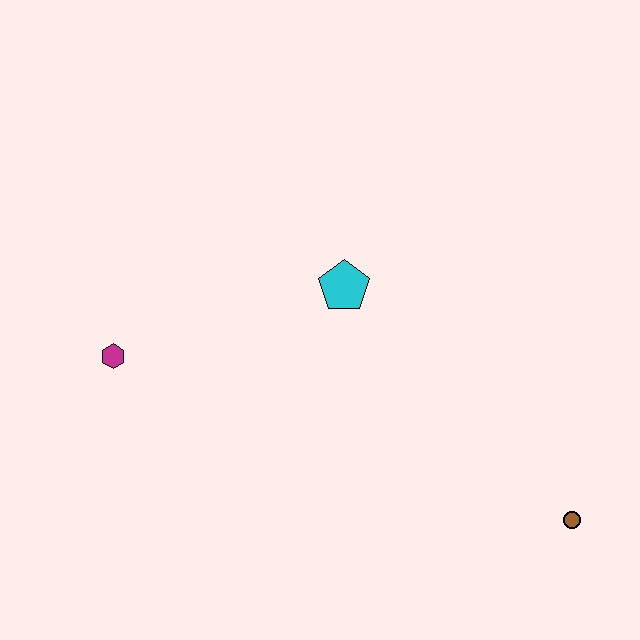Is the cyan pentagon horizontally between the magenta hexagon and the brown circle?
Yes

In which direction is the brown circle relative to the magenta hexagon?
The brown circle is to the right of the magenta hexagon.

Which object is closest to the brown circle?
The cyan pentagon is closest to the brown circle.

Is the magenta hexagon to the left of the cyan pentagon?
Yes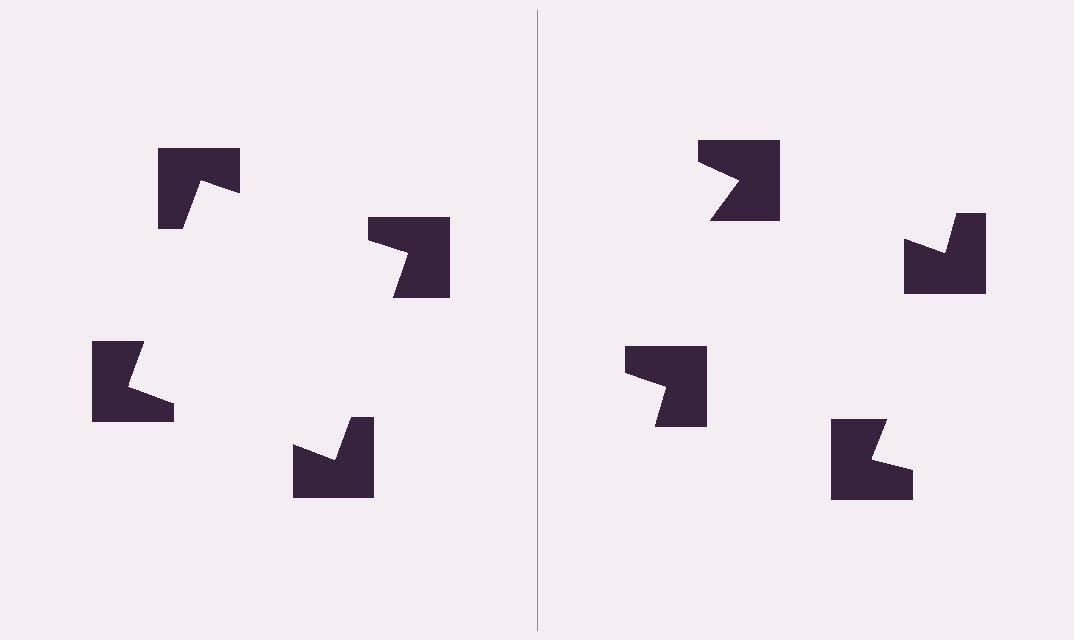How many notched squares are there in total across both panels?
8 — 4 on each side.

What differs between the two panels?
The notched squares are positioned identically on both sides; only the wedge orientations differ. On the left they align to a square; on the right they are misaligned.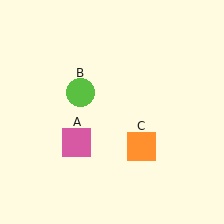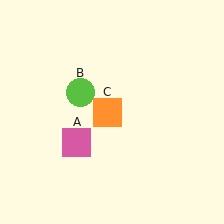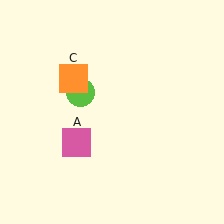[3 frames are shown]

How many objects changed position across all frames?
1 object changed position: orange square (object C).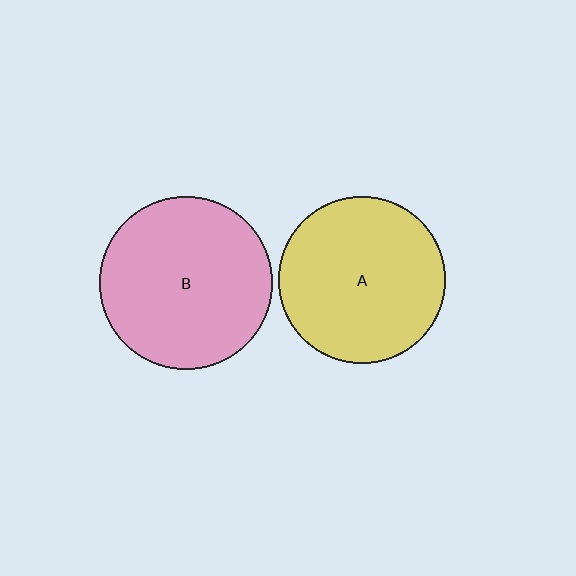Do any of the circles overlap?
No, none of the circles overlap.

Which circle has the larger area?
Circle B (pink).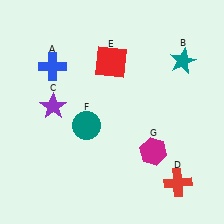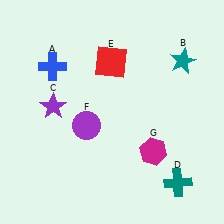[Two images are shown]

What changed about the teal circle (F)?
In Image 1, F is teal. In Image 2, it changed to purple.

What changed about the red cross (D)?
In Image 1, D is red. In Image 2, it changed to teal.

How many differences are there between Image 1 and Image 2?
There are 2 differences between the two images.